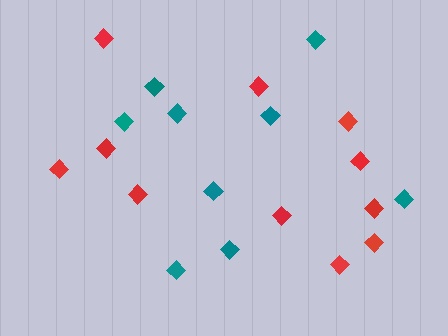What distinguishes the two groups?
There are 2 groups: one group of teal diamonds (9) and one group of red diamonds (11).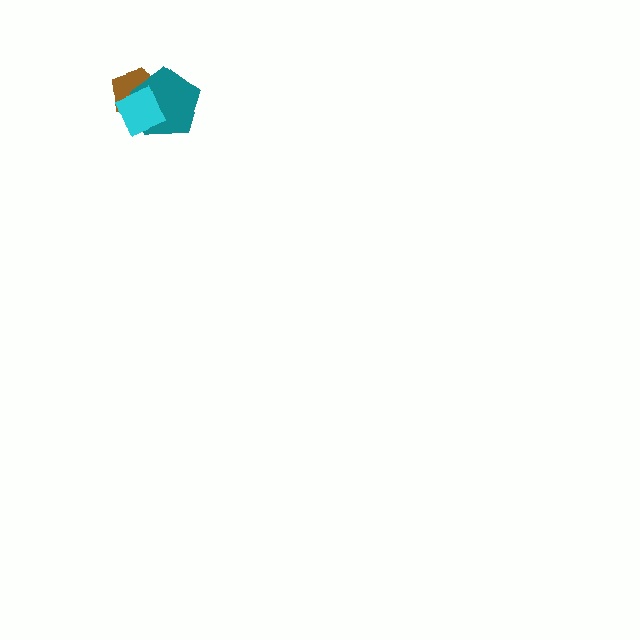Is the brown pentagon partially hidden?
Yes, it is partially covered by another shape.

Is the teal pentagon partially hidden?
Yes, it is partially covered by another shape.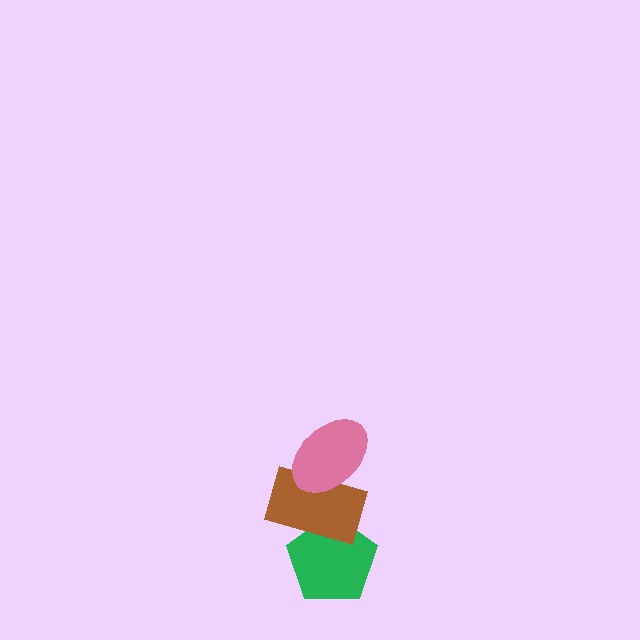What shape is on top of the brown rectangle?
The pink ellipse is on top of the brown rectangle.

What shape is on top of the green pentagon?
The brown rectangle is on top of the green pentagon.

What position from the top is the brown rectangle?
The brown rectangle is 2nd from the top.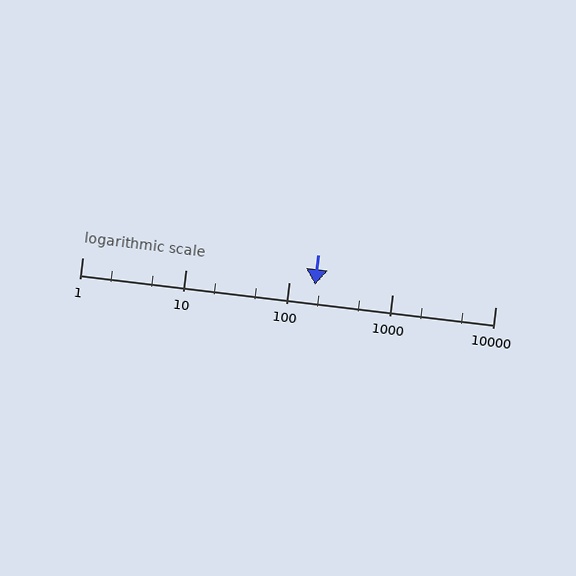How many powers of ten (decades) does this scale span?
The scale spans 4 decades, from 1 to 10000.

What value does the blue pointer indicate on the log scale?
The pointer indicates approximately 180.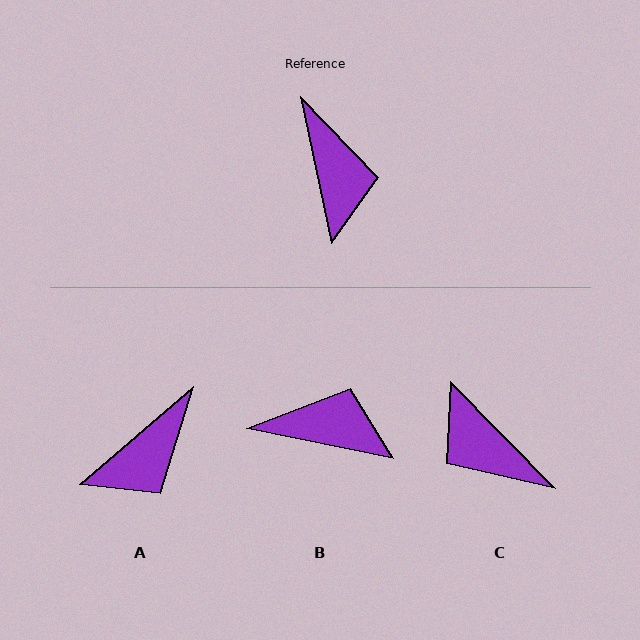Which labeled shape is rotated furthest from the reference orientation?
C, about 147 degrees away.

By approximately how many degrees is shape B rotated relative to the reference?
Approximately 67 degrees counter-clockwise.